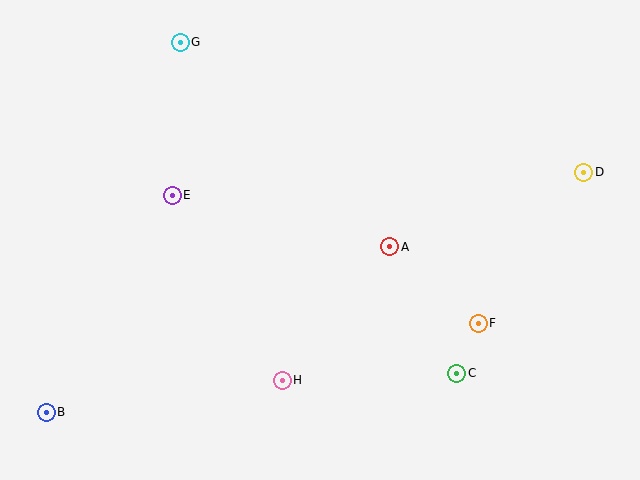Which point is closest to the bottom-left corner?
Point B is closest to the bottom-left corner.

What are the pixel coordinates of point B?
Point B is at (46, 412).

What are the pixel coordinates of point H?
Point H is at (282, 380).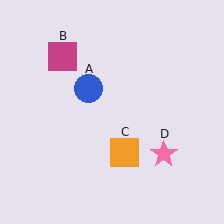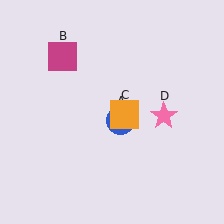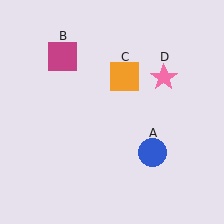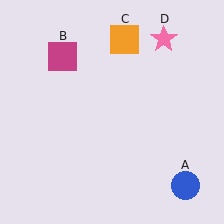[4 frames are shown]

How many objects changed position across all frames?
3 objects changed position: blue circle (object A), orange square (object C), pink star (object D).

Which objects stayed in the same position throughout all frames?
Magenta square (object B) remained stationary.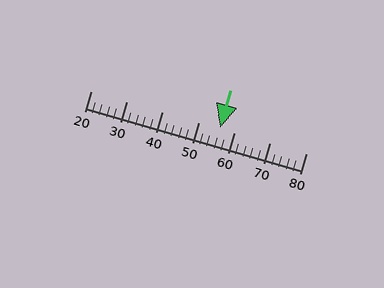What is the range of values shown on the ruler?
The ruler shows values from 20 to 80.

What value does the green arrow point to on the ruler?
The green arrow points to approximately 56.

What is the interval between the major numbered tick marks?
The major tick marks are spaced 10 units apart.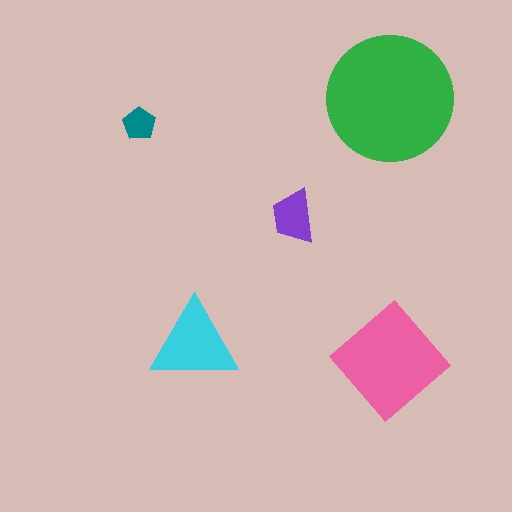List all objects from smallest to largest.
The teal pentagon, the purple trapezoid, the cyan triangle, the pink diamond, the green circle.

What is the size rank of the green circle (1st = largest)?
1st.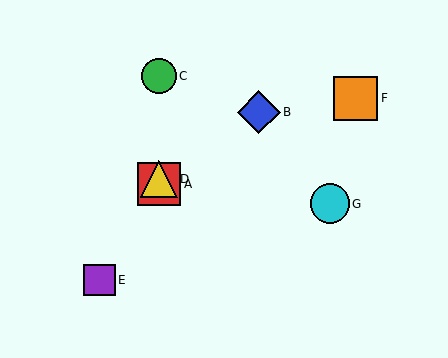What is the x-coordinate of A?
Object A is at x≈159.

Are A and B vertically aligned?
No, A is at x≈159 and B is at x≈259.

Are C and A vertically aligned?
Yes, both are at x≈159.